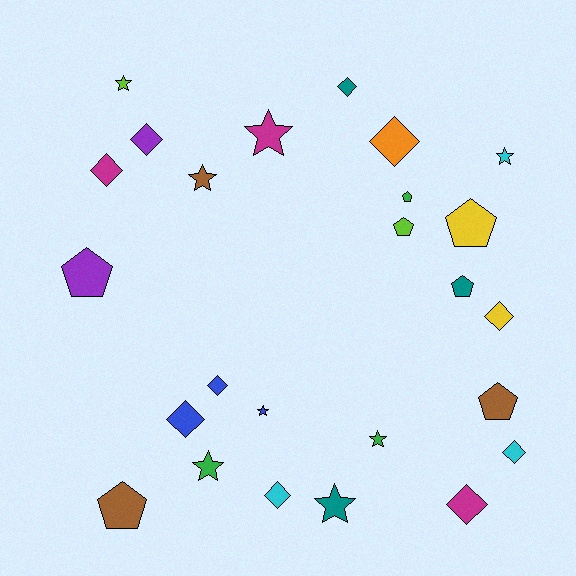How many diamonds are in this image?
There are 10 diamonds.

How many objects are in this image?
There are 25 objects.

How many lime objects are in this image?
There are 2 lime objects.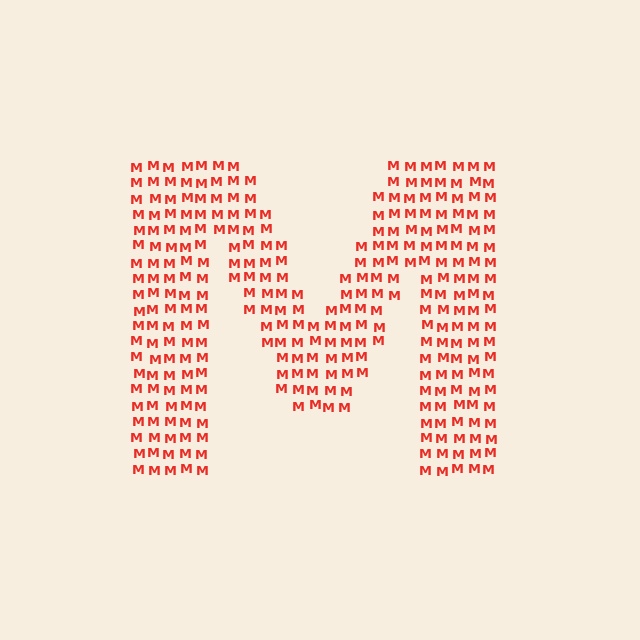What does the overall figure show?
The overall figure shows the letter M.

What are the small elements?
The small elements are letter M's.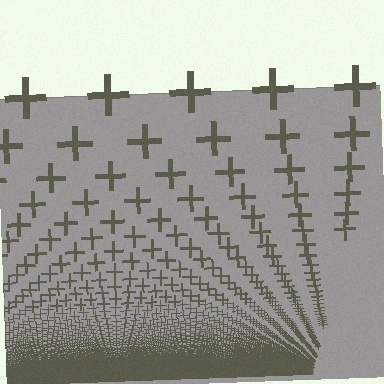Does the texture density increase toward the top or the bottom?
Density increases toward the bottom.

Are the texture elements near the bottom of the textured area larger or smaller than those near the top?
Smaller. The gradient is inverted — elements near the bottom are smaller and denser.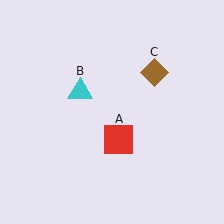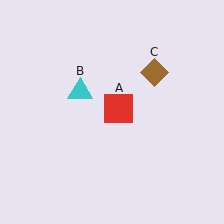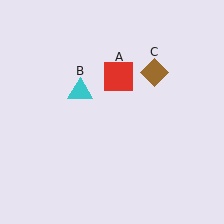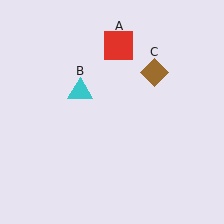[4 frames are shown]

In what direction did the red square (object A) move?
The red square (object A) moved up.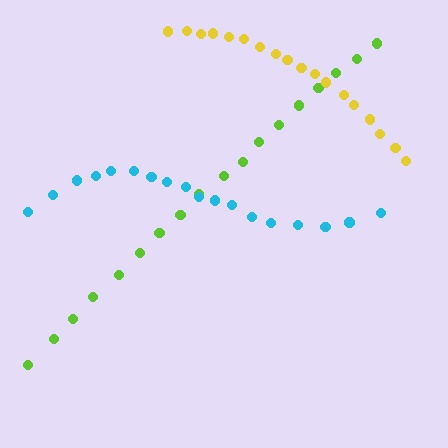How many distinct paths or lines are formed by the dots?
There are 3 distinct paths.